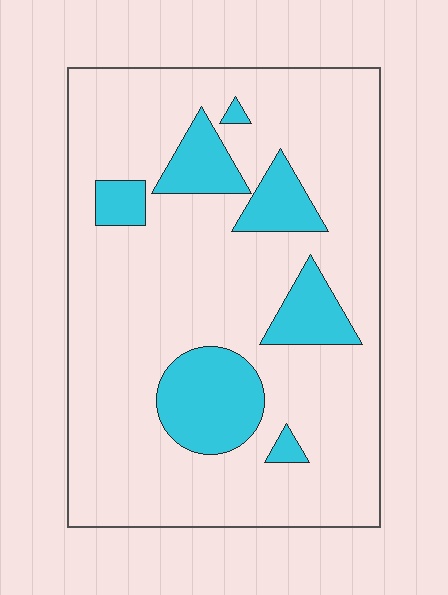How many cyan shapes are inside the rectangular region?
7.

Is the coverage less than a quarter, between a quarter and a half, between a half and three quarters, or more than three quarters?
Less than a quarter.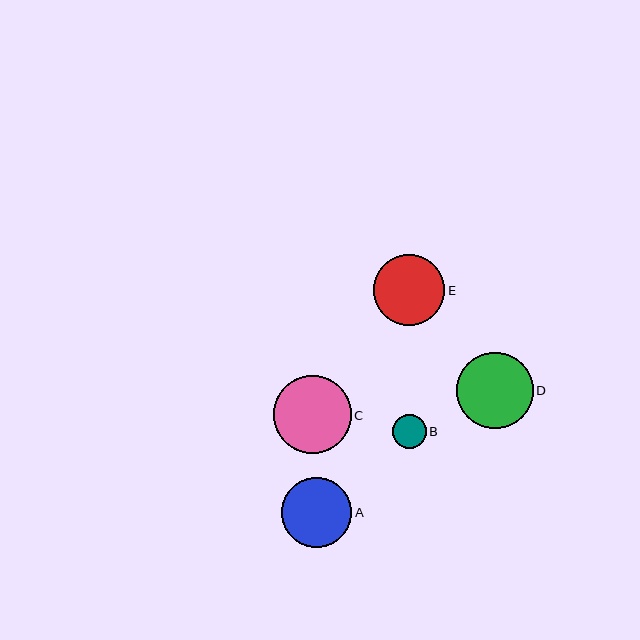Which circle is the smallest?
Circle B is the smallest with a size of approximately 34 pixels.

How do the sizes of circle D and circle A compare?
Circle D and circle A are approximately the same size.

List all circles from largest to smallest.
From largest to smallest: C, D, E, A, B.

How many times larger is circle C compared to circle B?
Circle C is approximately 2.3 times the size of circle B.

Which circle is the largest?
Circle C is the largest with a size of approximately 78 pixels.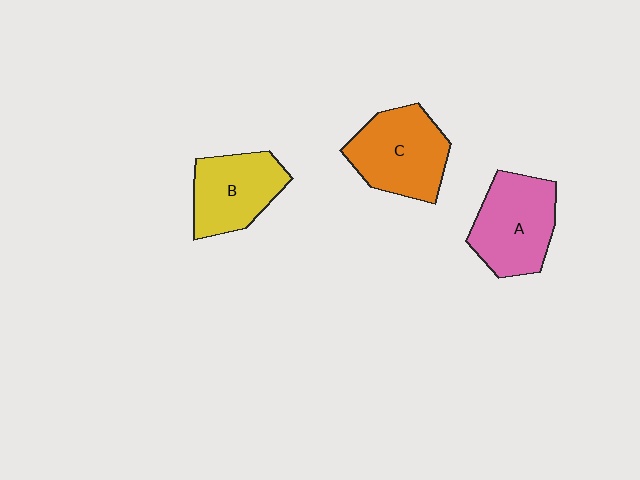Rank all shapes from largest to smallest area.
From largest to smallest: C (orange), A (pink), B (yellow).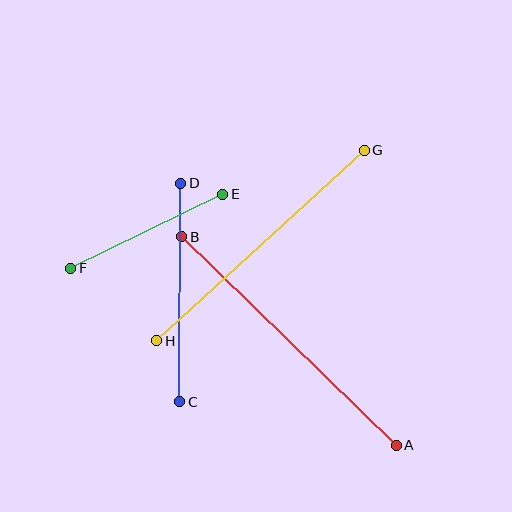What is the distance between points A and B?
The distance is approximately 299 pixels.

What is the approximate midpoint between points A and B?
The midpoint is at approximately (289, 341) pixels.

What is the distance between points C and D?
The distance is approximately 218 pixels.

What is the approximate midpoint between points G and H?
The midpoint is at approximately (260, 245) pixels.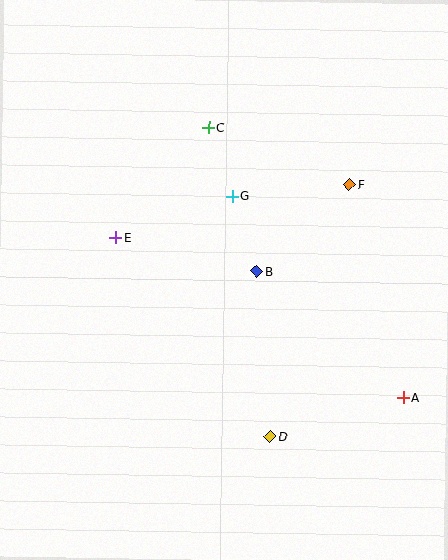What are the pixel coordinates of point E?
Point E is at (115, 238).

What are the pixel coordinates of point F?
Point F is at (349, 185).